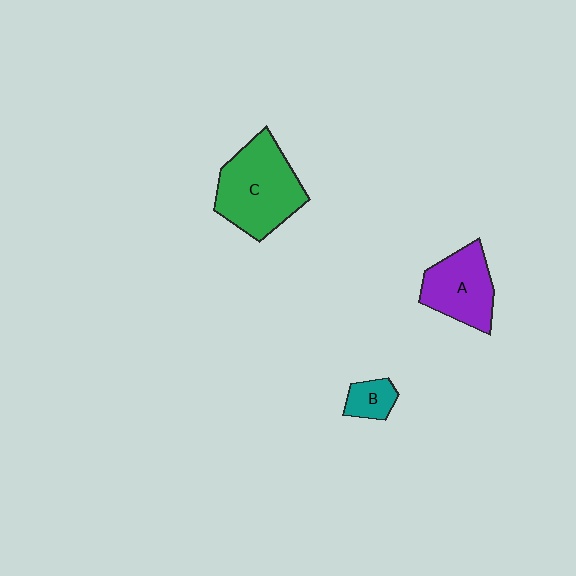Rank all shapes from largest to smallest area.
From largest to smallest: C (green), A (purple), B (teal).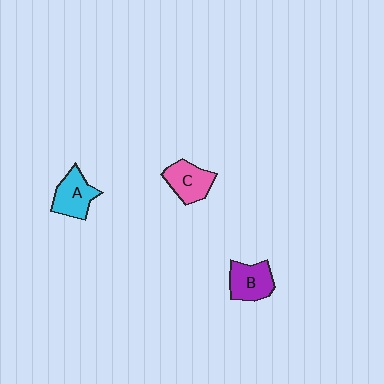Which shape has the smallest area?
Shape C (pink).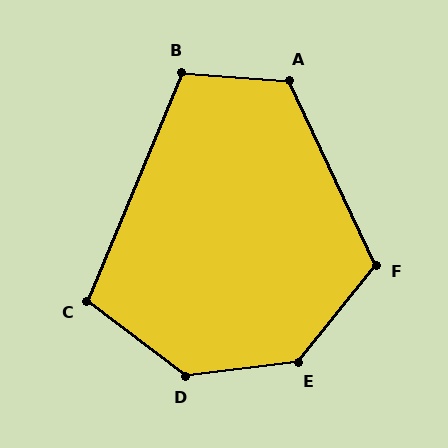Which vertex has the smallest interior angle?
C, at approximately 105 degrees.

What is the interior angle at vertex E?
Approximately 136 degrees (obtuse).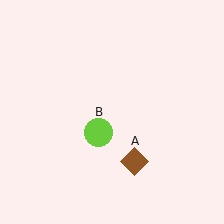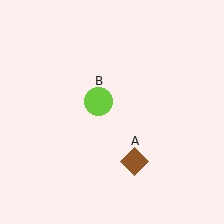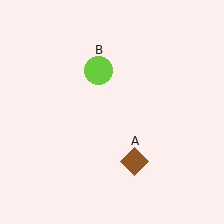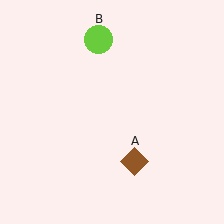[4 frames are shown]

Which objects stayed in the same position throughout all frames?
Brown diamond (object A) remained stationary.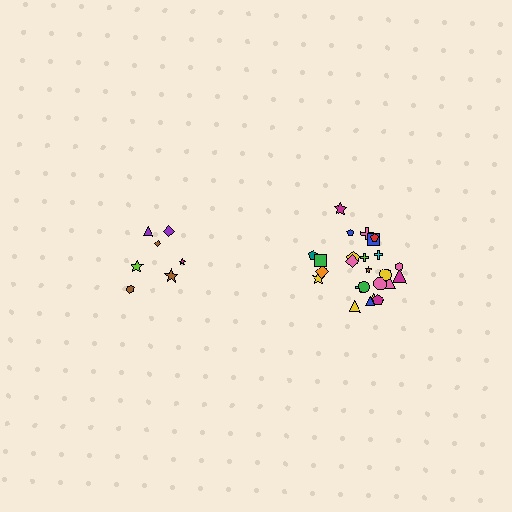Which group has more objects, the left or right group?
The right group.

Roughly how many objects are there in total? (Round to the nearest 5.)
Roughly 30 objects in total.